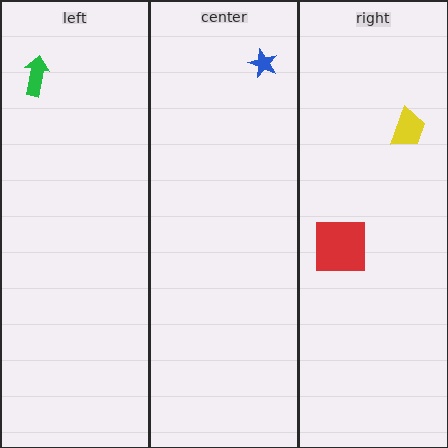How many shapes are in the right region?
2.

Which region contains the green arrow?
The left region.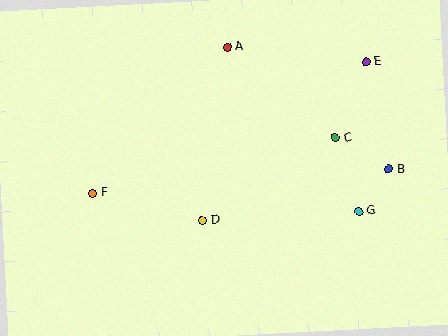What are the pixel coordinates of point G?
Point G is at (359, 211).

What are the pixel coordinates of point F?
Point F is at (93, 193).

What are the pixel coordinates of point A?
Point A is at (227, 47).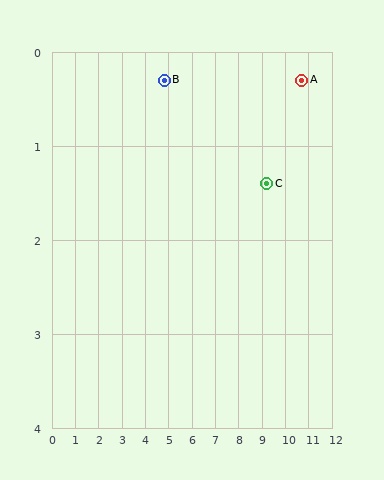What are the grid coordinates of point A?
Point A is at approximately (10.7, 0.3).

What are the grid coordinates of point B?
Point B is at approximately (4.8, 0.3).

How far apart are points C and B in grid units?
Points C and B are about 4.5 grid units apart.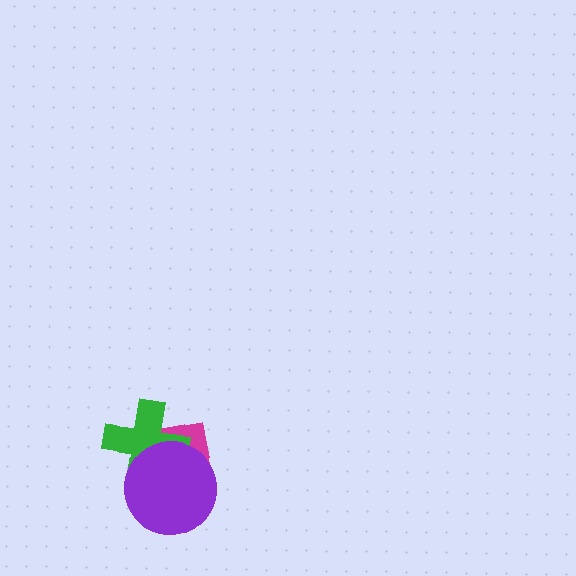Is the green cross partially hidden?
Yes, it is partially covered by another shape.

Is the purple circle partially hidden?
No, no other shape covers it.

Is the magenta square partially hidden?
Yes, it is partially covered by another shape.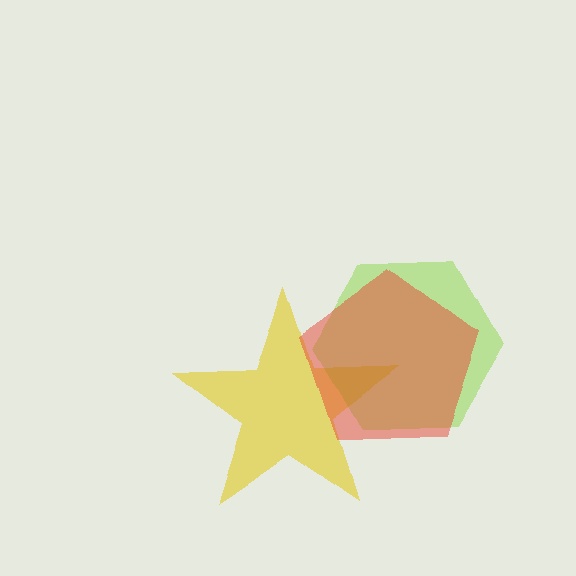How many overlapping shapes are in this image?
There are 3 overlapping shapes in the image.